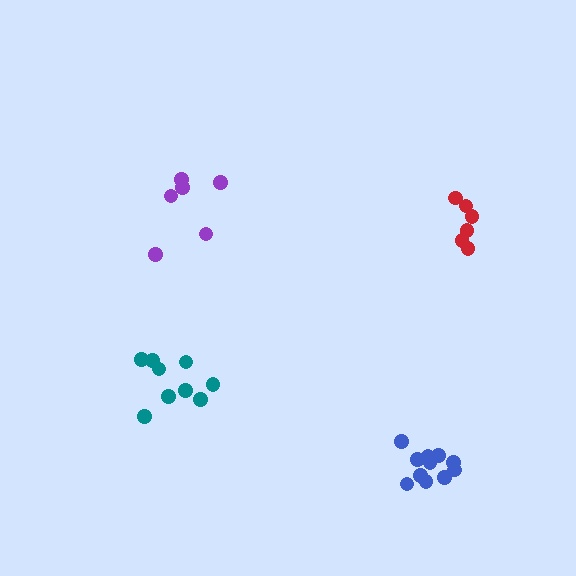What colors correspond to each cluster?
The clusters are colored: red, teal, purple, blue.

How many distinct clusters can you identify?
There are 4 distinct clusters.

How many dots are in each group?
Group 1: 6 dots, Group 2: 9 dots, Group 3: 6 dots, Group 4: 11 dots (32 total).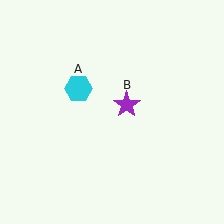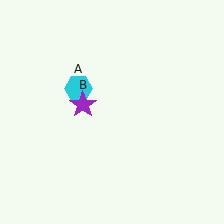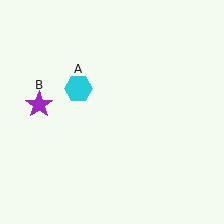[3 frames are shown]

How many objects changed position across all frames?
1 object changed position: purple star (object B).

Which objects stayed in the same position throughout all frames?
Cyan hexagon (object A) remained stationary.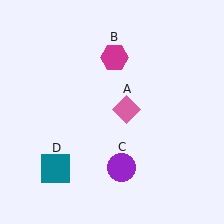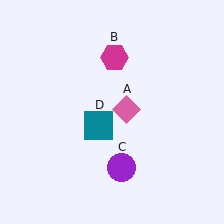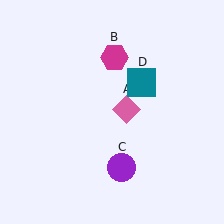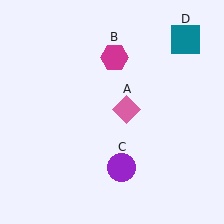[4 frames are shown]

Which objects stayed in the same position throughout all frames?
Pink diamond (object A) and magenta hexagon (object B) and purple circle (object C) remained stationary.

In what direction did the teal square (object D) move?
The teal square (object D) moved up and to the right.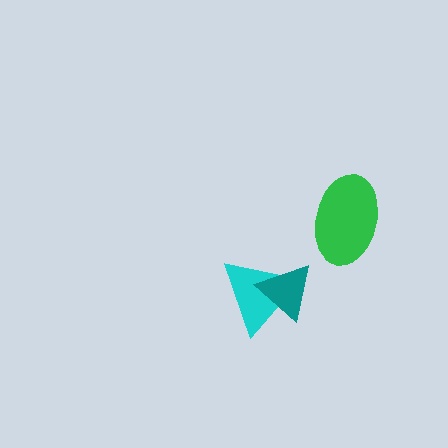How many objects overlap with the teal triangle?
1 object overlaps with the teal triangle.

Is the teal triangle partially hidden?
No, no other shape covers it.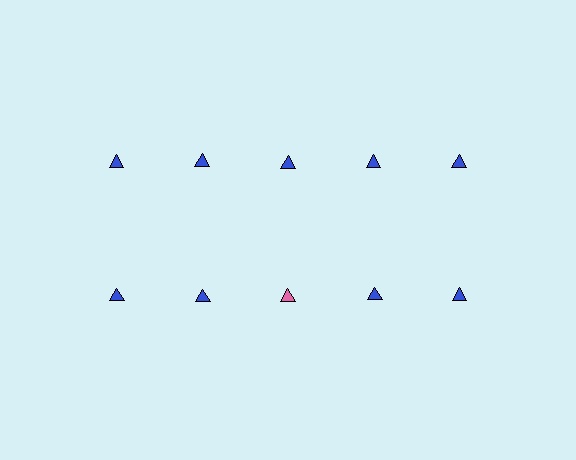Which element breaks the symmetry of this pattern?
The pink triangle in the second row, center column breaks the symmetry. All other shapes are blue triangles.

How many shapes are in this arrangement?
There are 10 shapes arranged in a grid pattern.